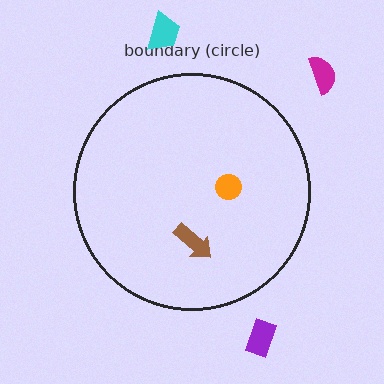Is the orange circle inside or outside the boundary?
Inside.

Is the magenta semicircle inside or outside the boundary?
Outside.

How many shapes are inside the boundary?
2 inside, 3 outside.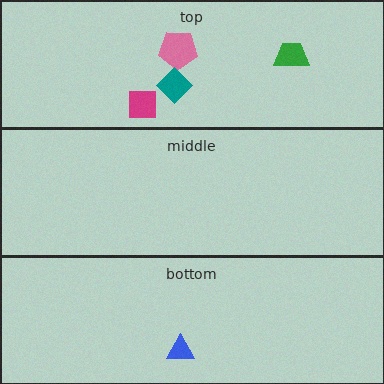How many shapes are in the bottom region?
1.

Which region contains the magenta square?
The top region.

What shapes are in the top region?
The pink pentagon, the green trapezoid, the magenta square, the teal diamond.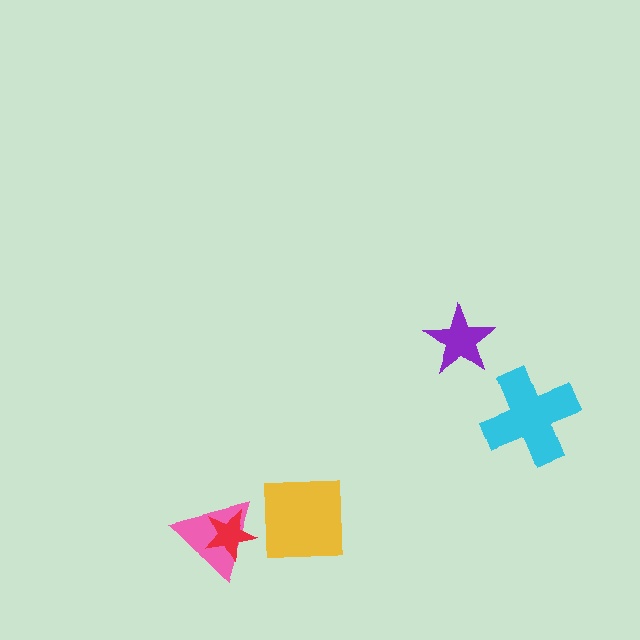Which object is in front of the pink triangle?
The red star is in front of the pink triangle.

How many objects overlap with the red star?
1 object overlaps with the red star.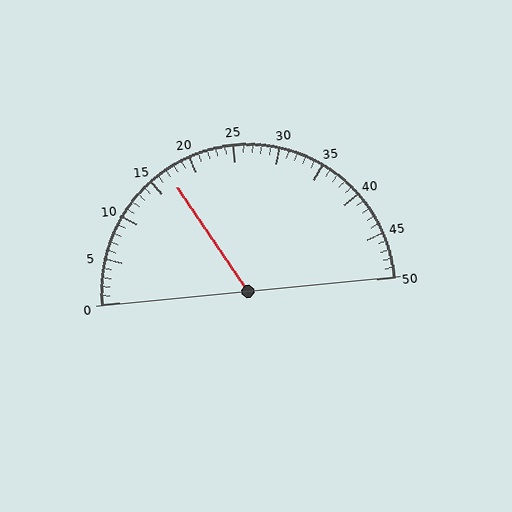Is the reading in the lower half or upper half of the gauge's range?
The reading is in the lower half of the range (0 to 50).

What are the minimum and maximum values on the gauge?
The gauge ranges from 0 to 50.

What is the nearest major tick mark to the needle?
The nearest major tick mark is 15.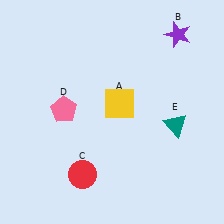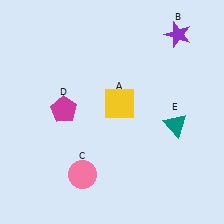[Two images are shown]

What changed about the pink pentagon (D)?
In Image 1, D is pink. In Image 2, it changed to magenta.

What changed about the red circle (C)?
In Image 1, C is red. In Image 2, it changed to pink.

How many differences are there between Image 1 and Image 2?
There are 2 differences between the two images.